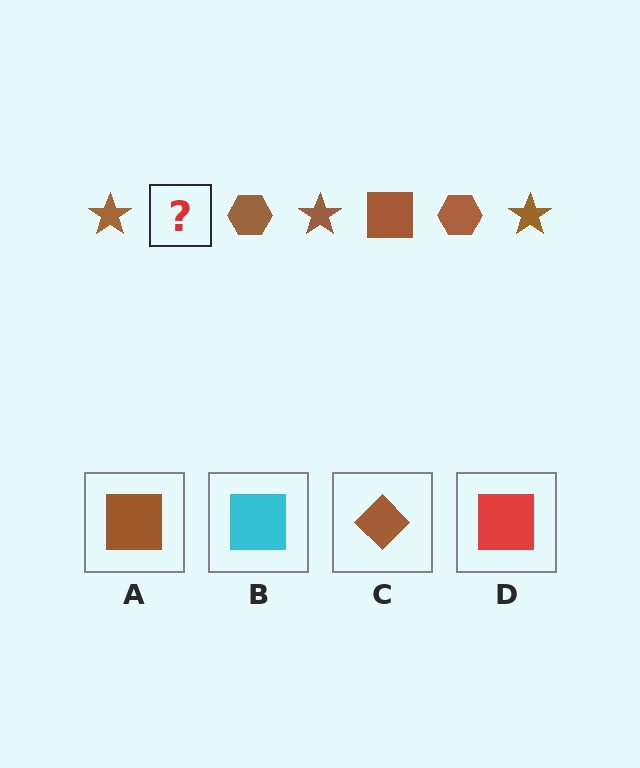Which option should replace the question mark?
Option A.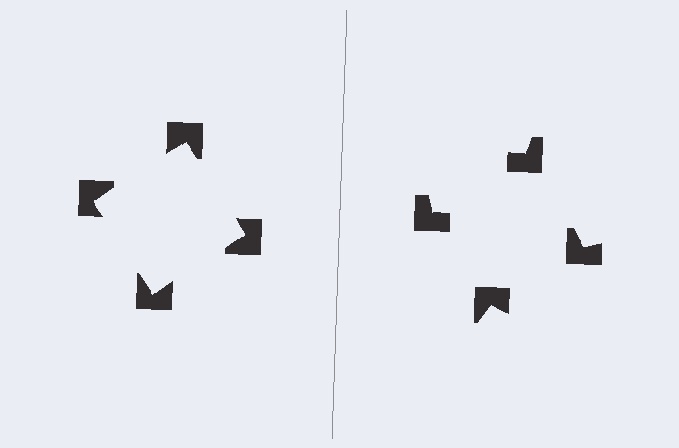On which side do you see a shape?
An illusory square appears on the left side. On the right side the wedge cuts are rotated, so no coherent shape forms.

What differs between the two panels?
The notched squares are positioned identically on both sides; only the wedge orientations differ. On the left they align to a square; on the right they are misaligned.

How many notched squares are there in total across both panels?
8 — 4 on each side.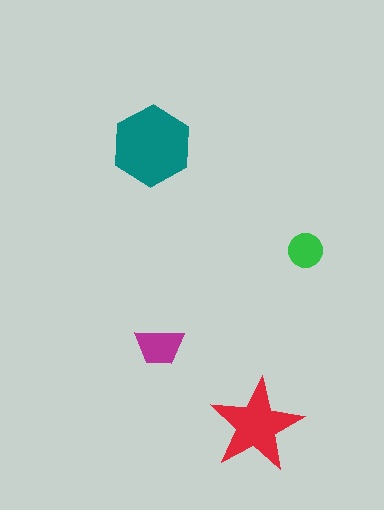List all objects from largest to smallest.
The teal hexagon, the red star, the magenta trapezoid, the green circle.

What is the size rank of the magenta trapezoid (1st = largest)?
3rd.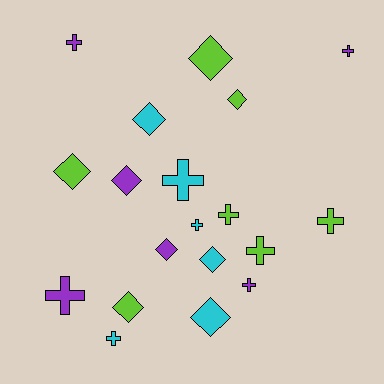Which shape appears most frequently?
Cross, with 10 objects.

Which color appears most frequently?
Lime, with 7 objects.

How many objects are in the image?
There are 19 objects.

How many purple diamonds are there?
There are 2 purple diamonds.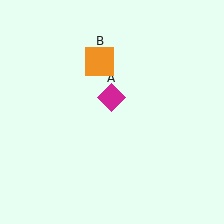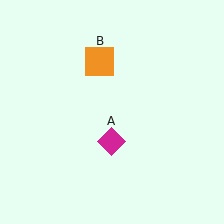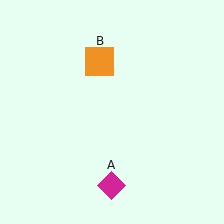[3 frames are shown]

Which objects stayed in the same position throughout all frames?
Orange square (object B) remained stationary.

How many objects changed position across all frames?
1 object changed position: magenta diamond (object A).